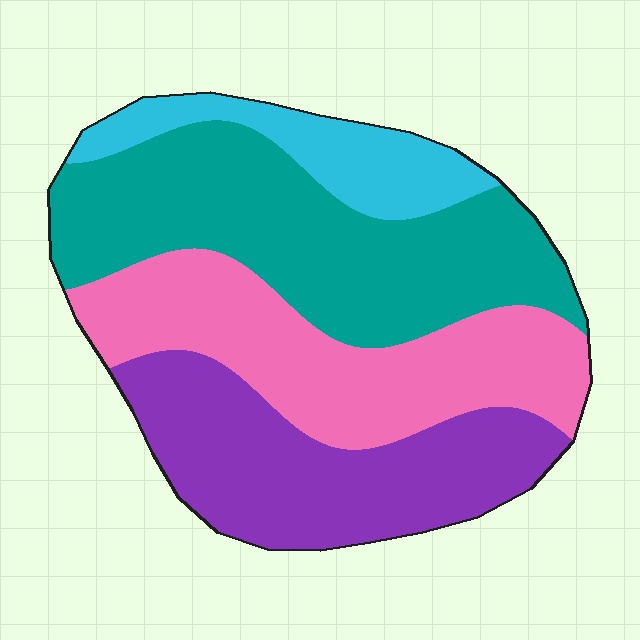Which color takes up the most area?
Teal, at roughly 35%.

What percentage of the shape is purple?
Purple takes up about one quarter (1/4) of the shape.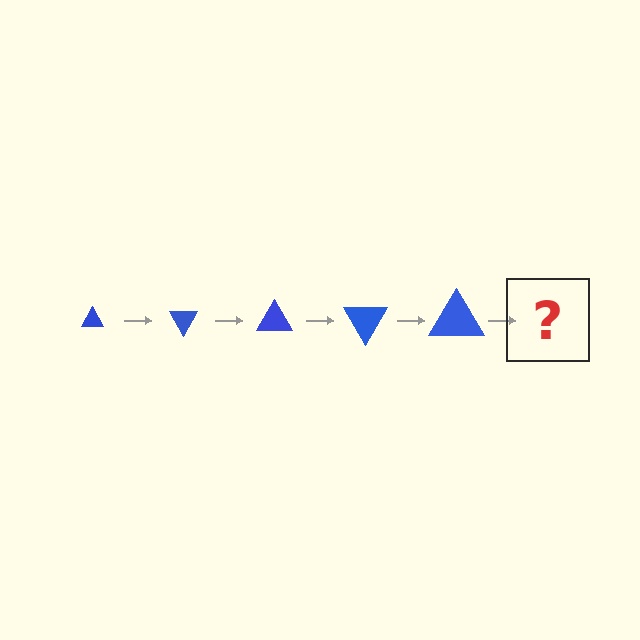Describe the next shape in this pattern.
It should be a triangle, larger than the previous one and rotated 300 degrees from the start.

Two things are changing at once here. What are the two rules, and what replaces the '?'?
The two rules are that the triangle grows larger each step and it rotates 60 degrees each step. The '?' should be a triangle, larger than the previous one and rotated 300 degrees from the start.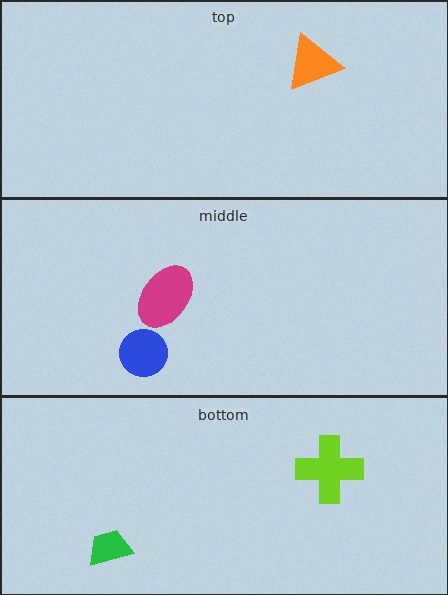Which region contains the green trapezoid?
The bottom region.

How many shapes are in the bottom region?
2.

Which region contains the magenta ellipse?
The middle region.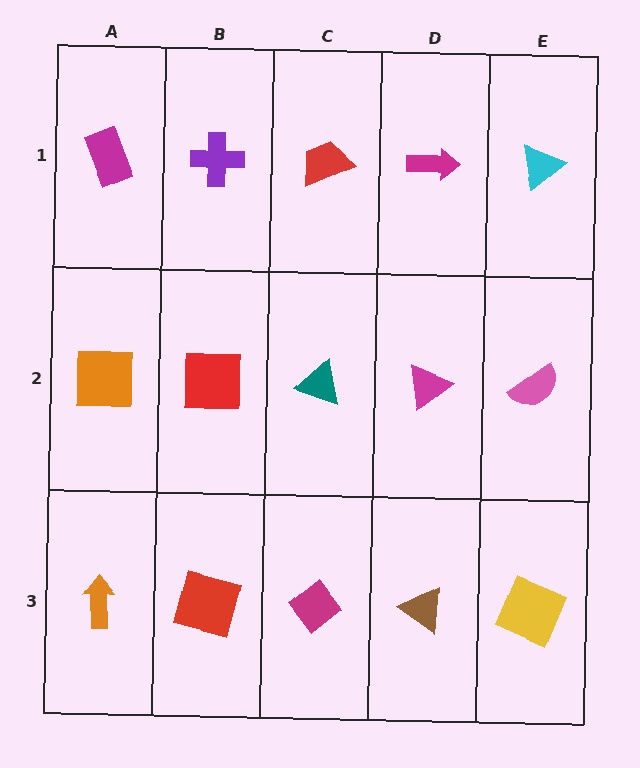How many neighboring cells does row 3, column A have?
2.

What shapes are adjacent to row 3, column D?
A magenta triangle (row 2, column D), a magenta diamond (row 3, column C), a yellow square (row 3, column E).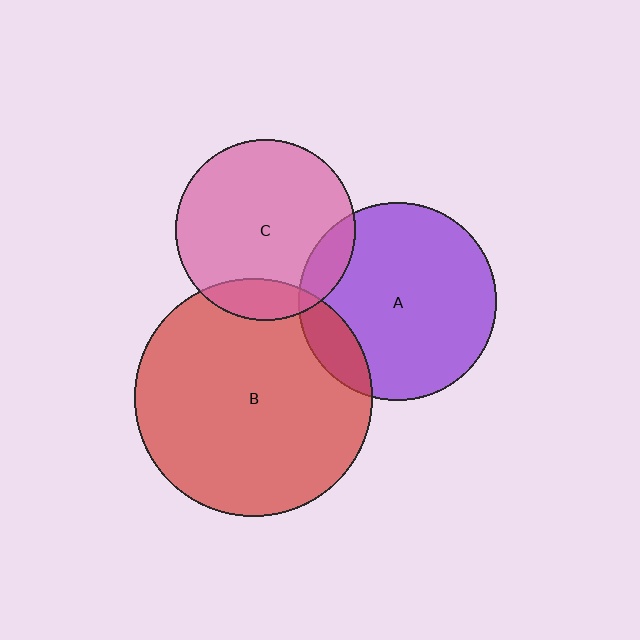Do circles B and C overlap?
Yes.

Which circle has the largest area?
Circle B (red).